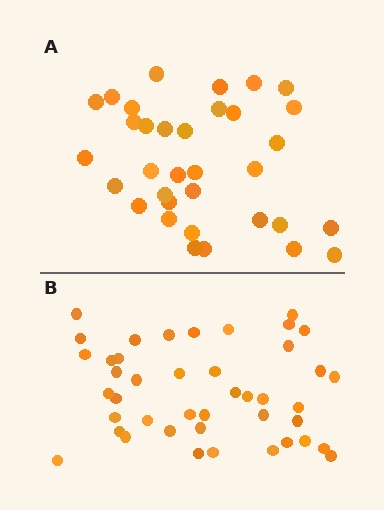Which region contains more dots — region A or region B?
Region B (the bottom region) has more dots.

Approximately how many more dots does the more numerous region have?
Region B has roughly 8 or so more dots than region A.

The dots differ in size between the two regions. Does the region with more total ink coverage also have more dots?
No. Region A has more total ink coverage because its dots are larger, but region B actually contains more individual dots. Total area can be misleading — the number of items is what matters here.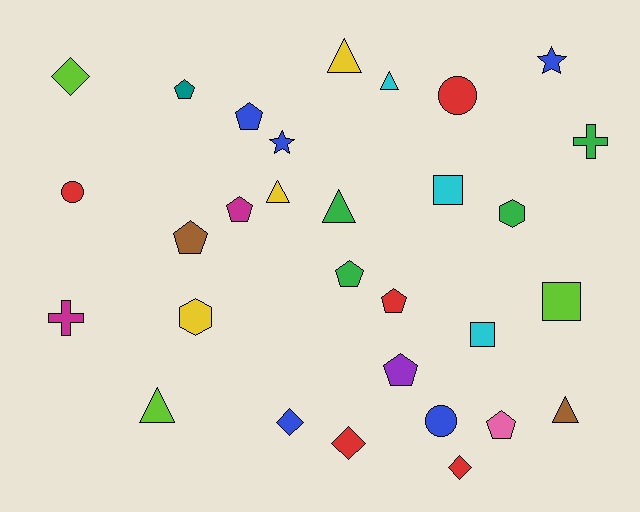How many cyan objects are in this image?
There are 3 cyan objects.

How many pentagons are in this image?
There are 8 pentagons.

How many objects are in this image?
There are 30 objects.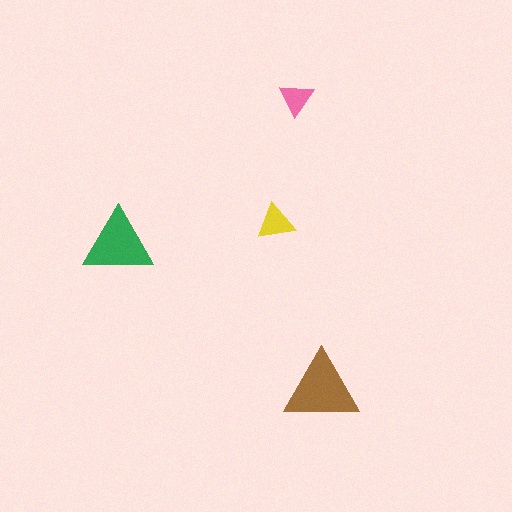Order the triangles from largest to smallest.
the brown one, the green one, the yellow one, the pink one.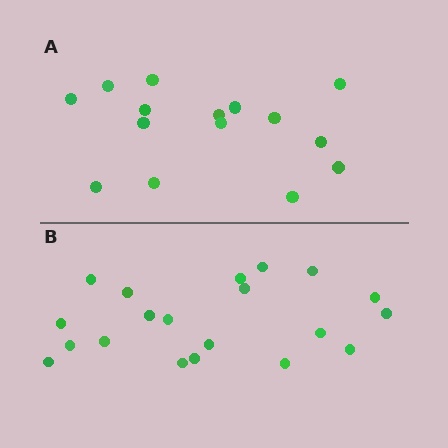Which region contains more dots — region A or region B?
Region B (the bottom region) has more dots.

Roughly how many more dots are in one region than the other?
Region B has about 5 more dots than region A.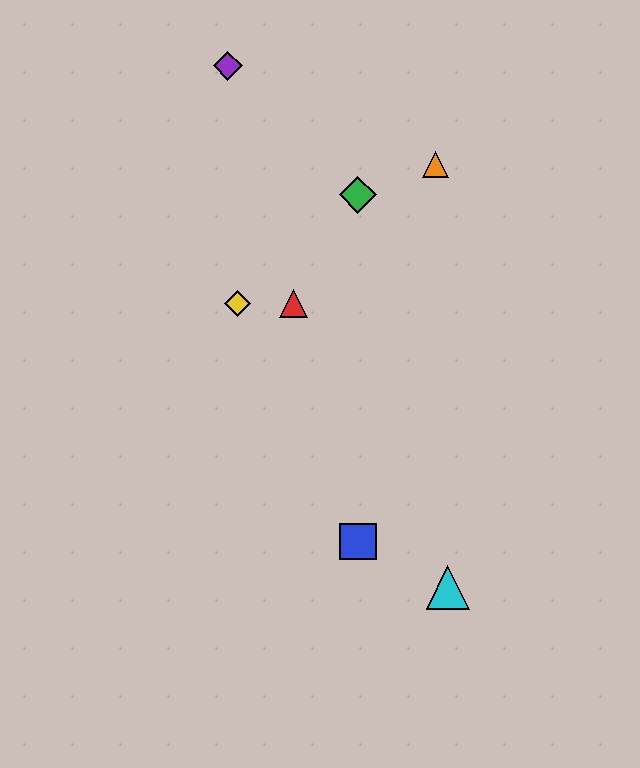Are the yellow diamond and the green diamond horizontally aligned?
No, the yellow diamond is at y≈304 and the green diamond is at y≈195.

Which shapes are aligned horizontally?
The red triangle, the yellow diamond are aligned horizontally.